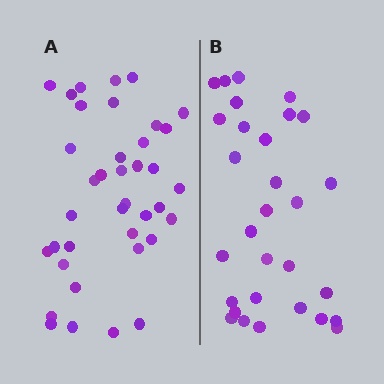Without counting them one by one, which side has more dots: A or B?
Region A (the left region) has more dots.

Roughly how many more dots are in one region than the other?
Region A has roughly 8 or so more dots than region B.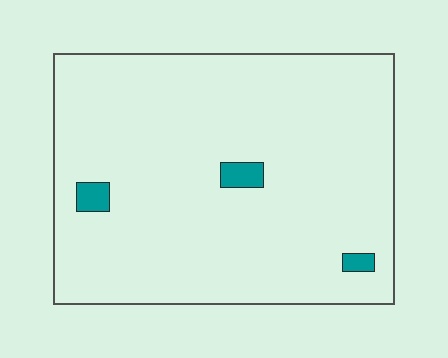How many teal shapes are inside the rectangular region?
3.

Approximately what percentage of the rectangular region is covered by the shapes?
Approximately 5%.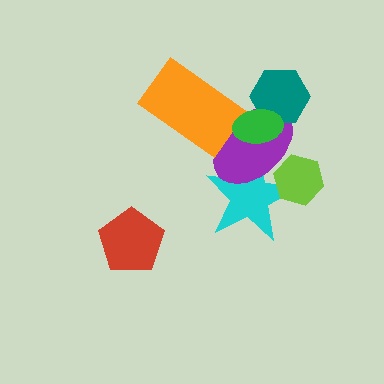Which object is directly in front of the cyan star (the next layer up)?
The purple ellipse is directly in front of the cyan star.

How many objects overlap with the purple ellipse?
5 objects overlap with the purple ellipse.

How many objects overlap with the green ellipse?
2 objects overlap with the green ellipse.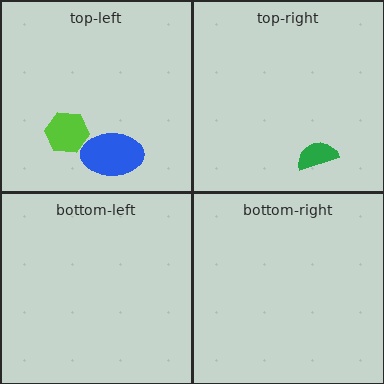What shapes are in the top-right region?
The green semicircle.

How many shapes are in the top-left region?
2.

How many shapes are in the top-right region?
1.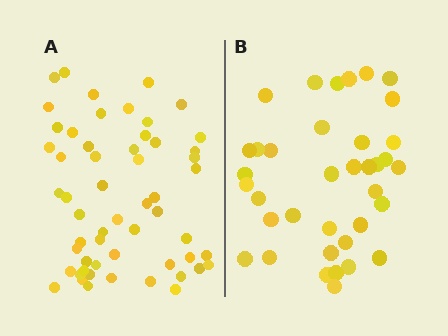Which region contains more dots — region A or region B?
Region A (the left region) has more dots.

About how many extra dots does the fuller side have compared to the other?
Region A has approximately 20 more dots than region B.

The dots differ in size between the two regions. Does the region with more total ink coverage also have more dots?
No. Region B has more total ink coverage because its dots are larger, but region A actually contains more individual dots. Total area can be misleading — the number of items is what matters here.